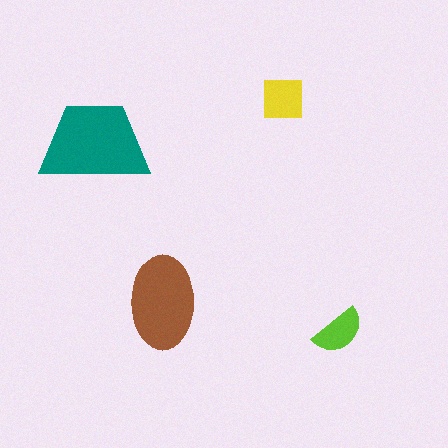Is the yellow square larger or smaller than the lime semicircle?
Larger.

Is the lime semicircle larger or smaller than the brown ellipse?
Smaller.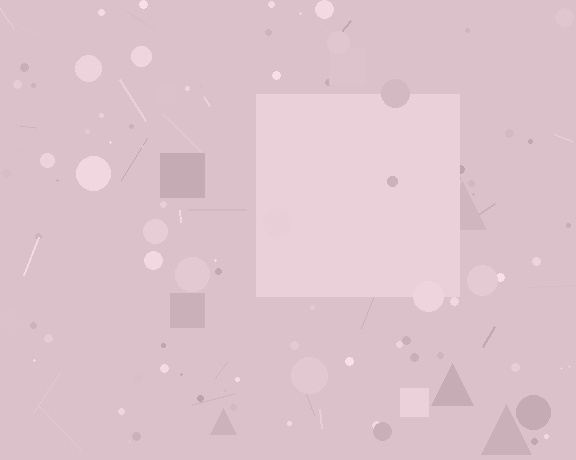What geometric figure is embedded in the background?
A square is embedded in the background.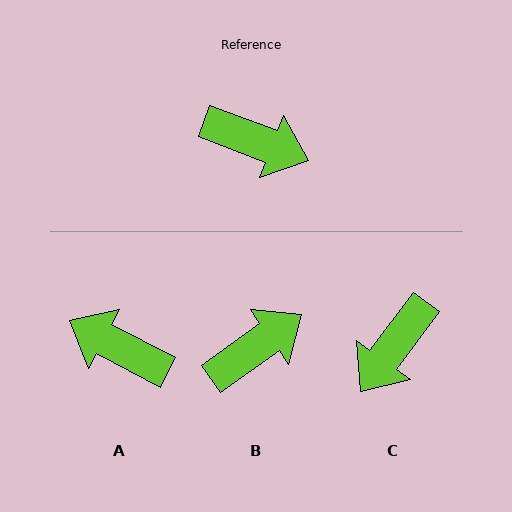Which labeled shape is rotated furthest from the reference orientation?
A, about 173 degrees away.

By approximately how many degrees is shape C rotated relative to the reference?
Approximately 106 degrees clockwise.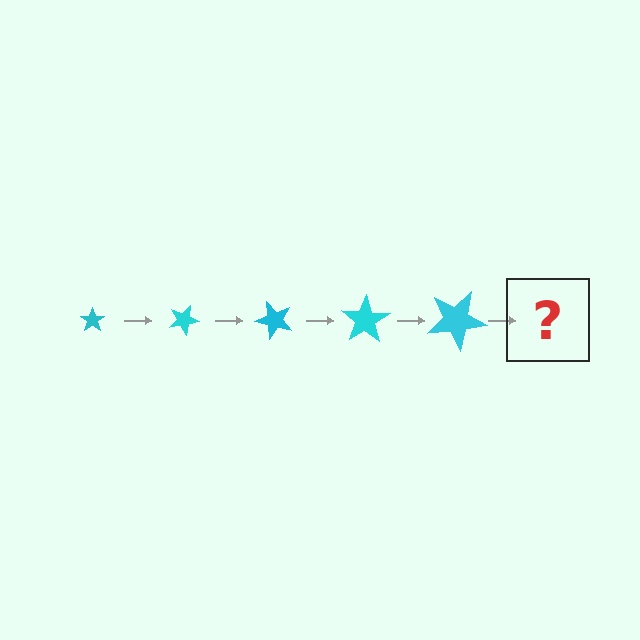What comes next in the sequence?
The next element should be a star, larger than the previous one and rotated 125 degrees from the start.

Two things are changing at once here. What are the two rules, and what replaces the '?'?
The two rules are that the star grows larger each step and it rotates 25 degrees each step. The '?' should be a star, larger than the previous one and rotated 125 degrees from the start.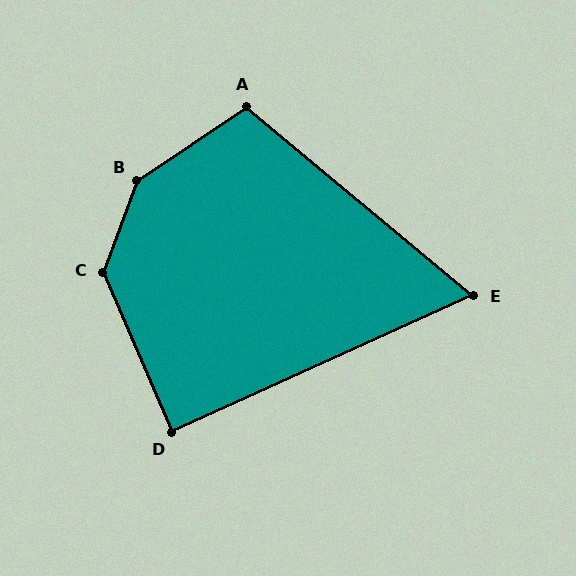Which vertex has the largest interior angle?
B, at approximately 144 degrees.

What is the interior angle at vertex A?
Approximately 107 degrees (obtuse).